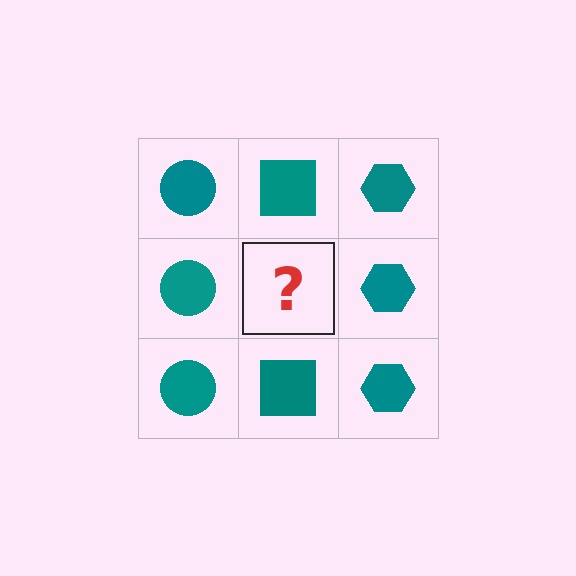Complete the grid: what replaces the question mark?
The question mark should be replaced with a teal square.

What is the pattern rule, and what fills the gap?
The rule is that each column has a consistent shape. The gap should be filled with a teal square.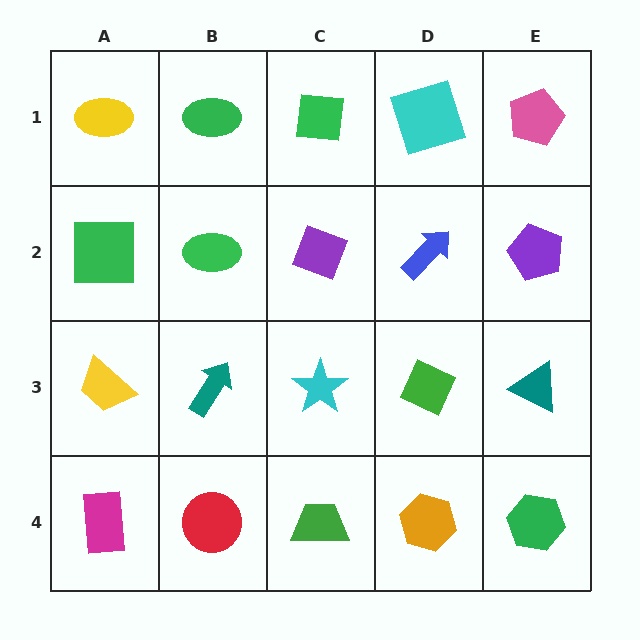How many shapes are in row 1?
5 shapes.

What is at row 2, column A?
A green square.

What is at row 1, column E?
A pink pentagon.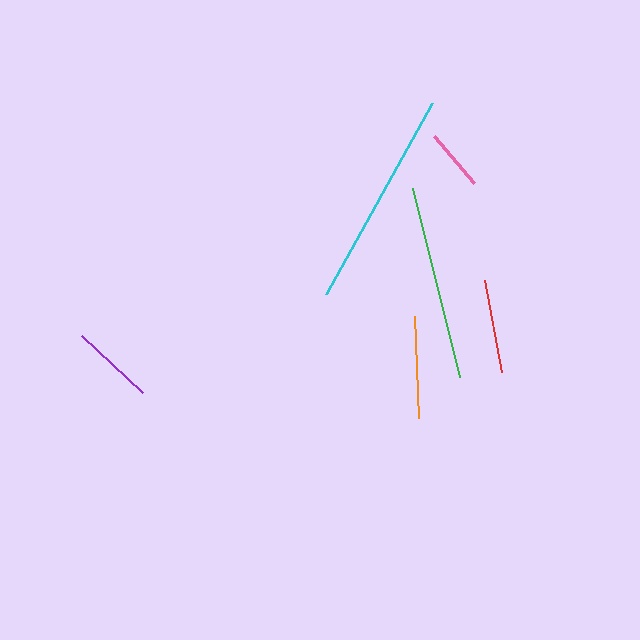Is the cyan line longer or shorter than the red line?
The cyan line is longer than the red line.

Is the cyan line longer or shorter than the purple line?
The cyan line is longer than the purple line.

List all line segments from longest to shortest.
From longest to shortest: cyan, green, orange, red, purple, pink.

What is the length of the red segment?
The red segment is approximately 94 pixels long.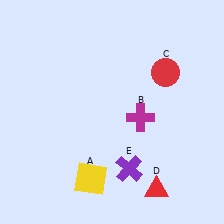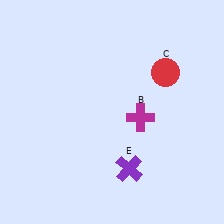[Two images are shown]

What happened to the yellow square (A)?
The yellow square (A) was removed in Image 2. It was in the bottom-left area of Image 1.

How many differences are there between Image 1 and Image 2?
There are 2 differences between the two images.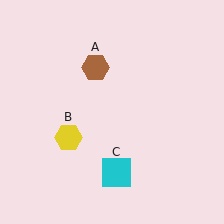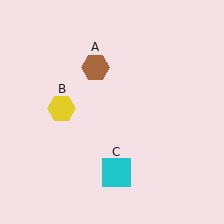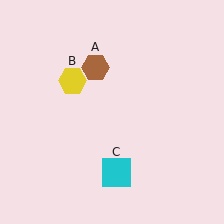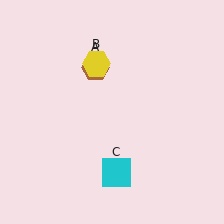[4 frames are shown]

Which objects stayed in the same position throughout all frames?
Brown hexagon (object A) and cyan square (object C) remained stationary.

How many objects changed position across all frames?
1 object changed position: yellow hexagon (object B).